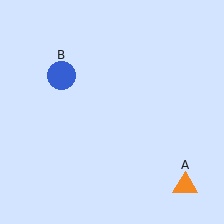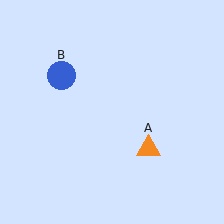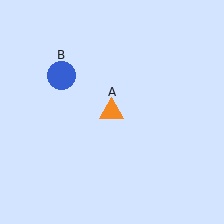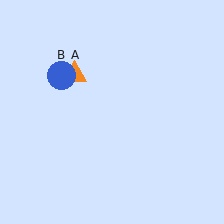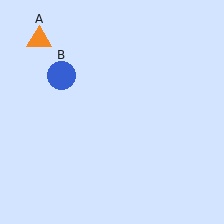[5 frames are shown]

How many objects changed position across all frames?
1 object changed position: orange triangle (object A).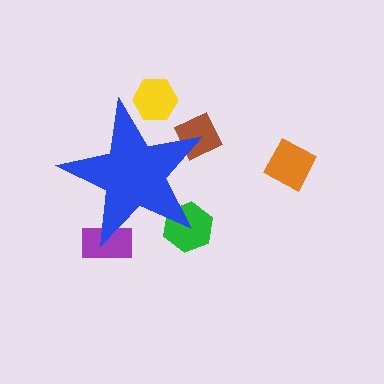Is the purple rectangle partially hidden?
Yes, the purple rectangle is partially hidden behind the blue star.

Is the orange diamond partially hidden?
No, the orange diamond is fully visible.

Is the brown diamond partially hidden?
Yes, the brown diamond is partially hidden behind the blue star.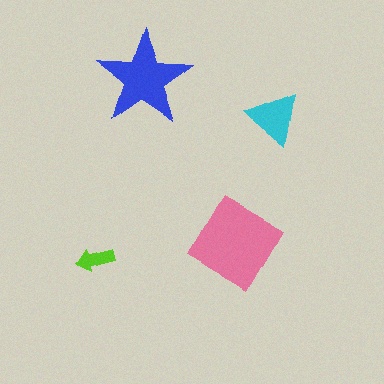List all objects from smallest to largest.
The lime arrow, the cyan triangle, the blue star, the pink diamond.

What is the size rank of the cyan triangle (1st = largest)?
3rd.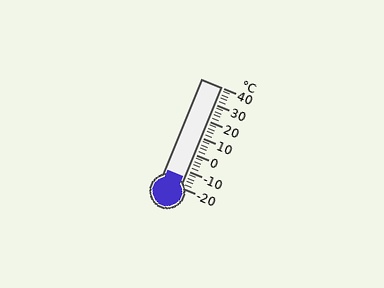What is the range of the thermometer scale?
The thermometer scale ranges from -20°C to 40°C.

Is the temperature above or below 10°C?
The temperature is below 10°C.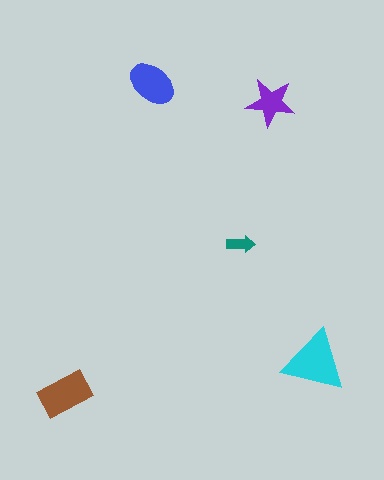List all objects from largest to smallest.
The cyan triangle, the brown rectangle, the blue ellipse, the purple star, the teal arrow.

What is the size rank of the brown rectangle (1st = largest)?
2nd.